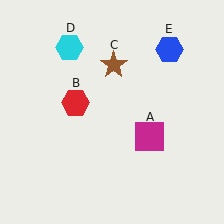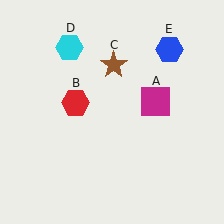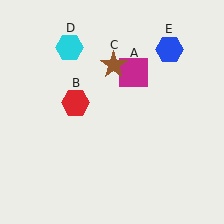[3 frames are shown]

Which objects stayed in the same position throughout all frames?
Red hexagon (object B) and brown star (object C) and cyan hexagon (object D) and blue hexagon (object E) remained stationary.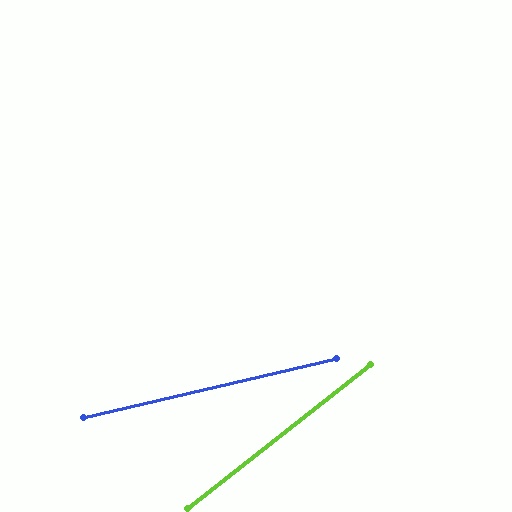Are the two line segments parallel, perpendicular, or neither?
Neither parallel nor perpendicular — they differ by about 25°.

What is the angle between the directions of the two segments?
Approximately 25 degrees.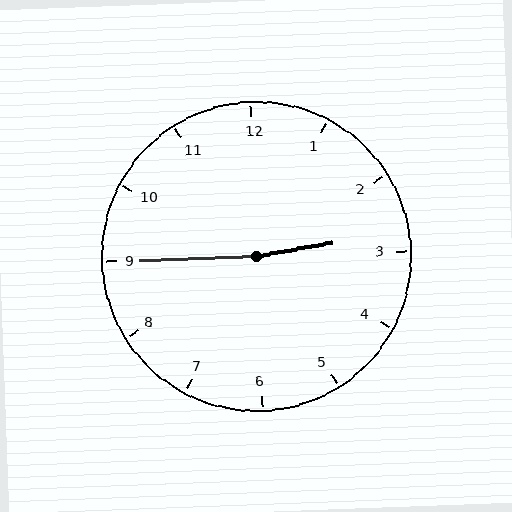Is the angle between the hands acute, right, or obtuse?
It is obtuse.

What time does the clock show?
2:45.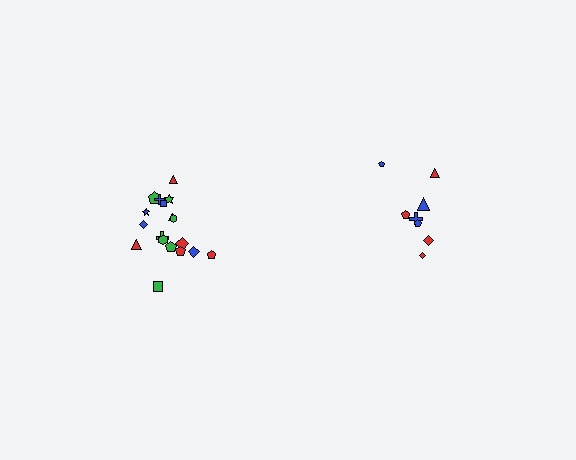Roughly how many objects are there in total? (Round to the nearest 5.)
Roughly 25 objects in total.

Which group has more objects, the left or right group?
The left group.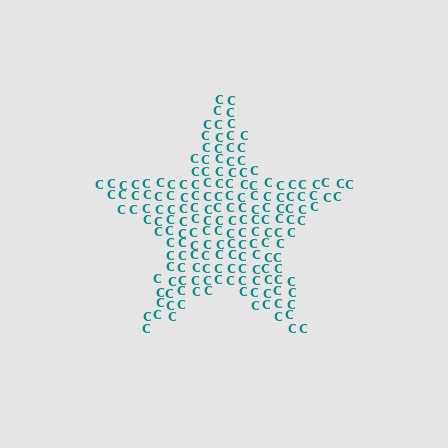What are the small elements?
The small elements are letter C's.